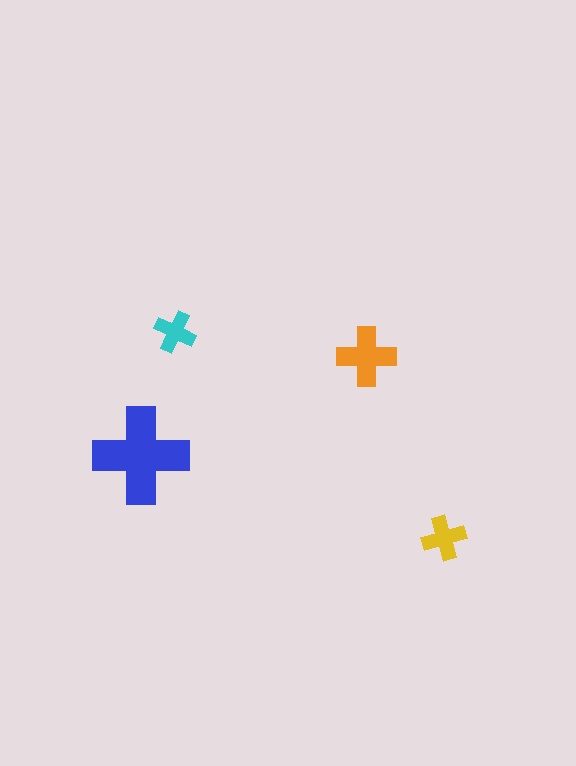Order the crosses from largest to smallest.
the blue one, the orange one, the yellow one, the cyan one.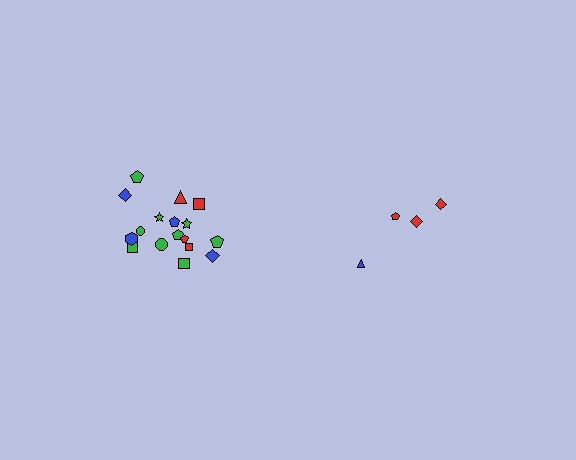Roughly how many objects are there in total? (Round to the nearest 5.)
Roughly 20 objects in total.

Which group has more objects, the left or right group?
The left group.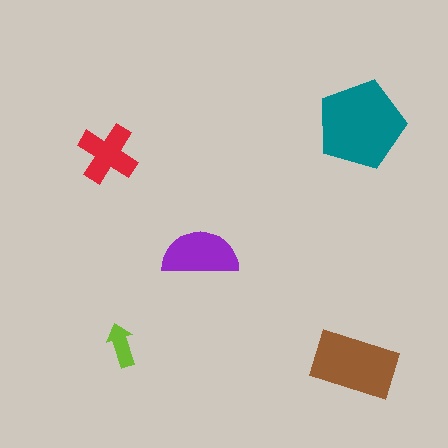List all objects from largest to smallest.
The teal pentagon, the brown rectangle, the purple semicircle, the red cross, the lime arrow.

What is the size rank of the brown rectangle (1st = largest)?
2nd.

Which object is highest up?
The teal pentagon is topmost.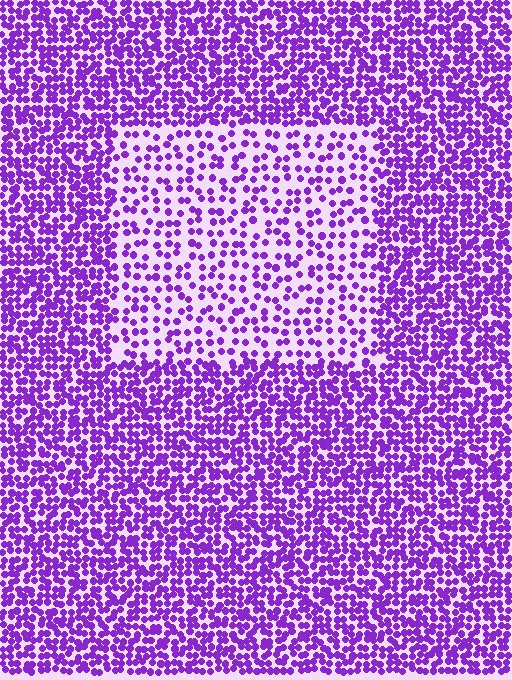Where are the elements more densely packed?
The elements are more densely packed outside the rectangle boundary.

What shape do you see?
I see a rectangle.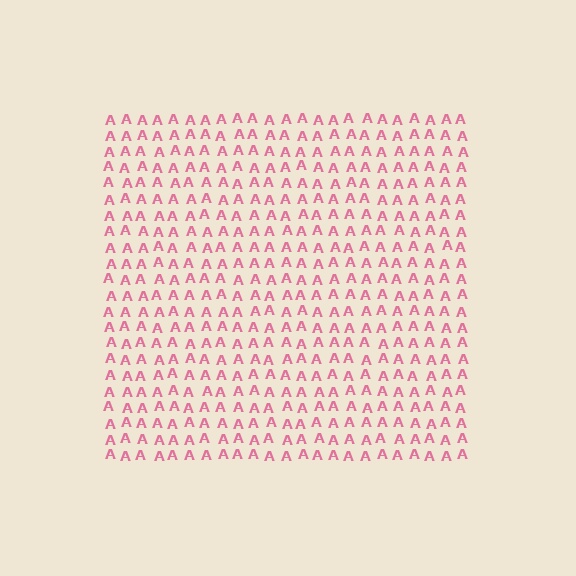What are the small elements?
The small elements are letter A's.